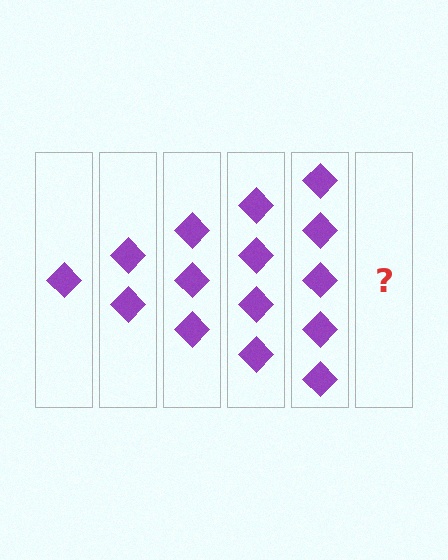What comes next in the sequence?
The next element should be 6 diamonds.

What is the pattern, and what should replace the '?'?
The pattern is that each step adds one more diamond. The '?' should be 6 diamonds.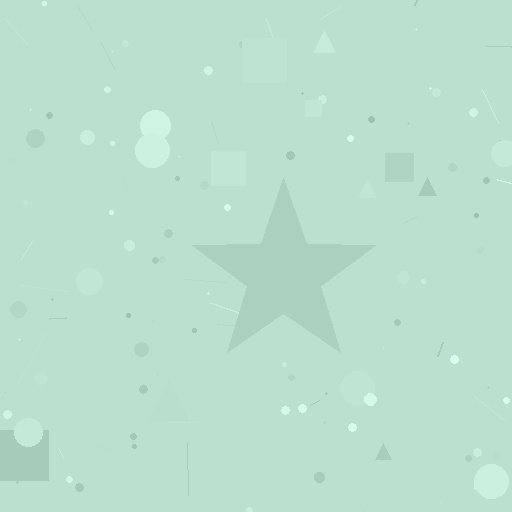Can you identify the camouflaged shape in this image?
The camouflaged shape is a star.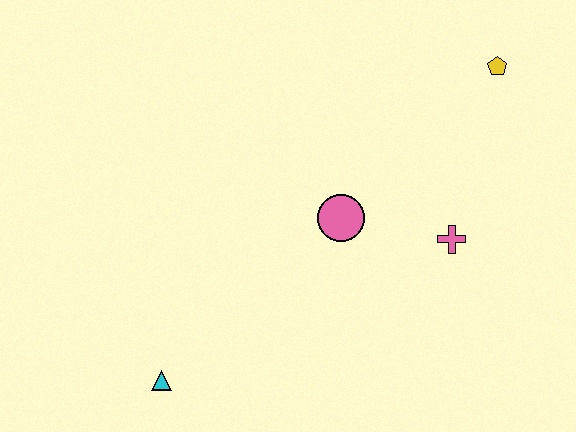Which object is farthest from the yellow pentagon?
The cyan triangle is farthest from the yellow pentagon.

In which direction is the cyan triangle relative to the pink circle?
The cyan triangle is to the left of the pink circle.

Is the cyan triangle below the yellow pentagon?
Yes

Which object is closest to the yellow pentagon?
The pink cross is closest to the yellow pentagon.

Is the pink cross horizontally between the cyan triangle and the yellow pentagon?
Yes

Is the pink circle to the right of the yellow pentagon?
No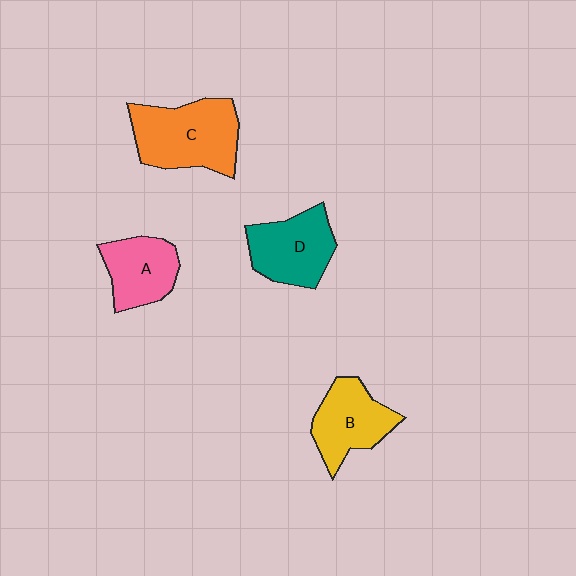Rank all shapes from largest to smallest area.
From largest to smallest: C (orange), D (teal), B (yellow), A (pink).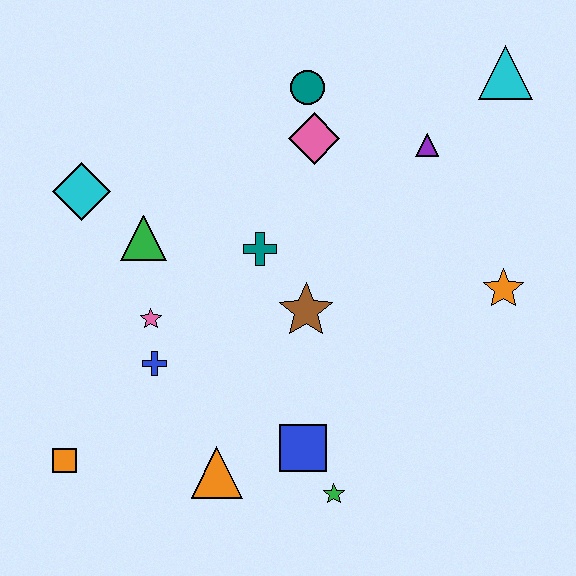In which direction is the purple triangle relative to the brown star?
The purple triangle is above the brown star.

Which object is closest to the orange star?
The purple triangle is closest to the orange star.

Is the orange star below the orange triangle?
No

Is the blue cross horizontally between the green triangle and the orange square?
No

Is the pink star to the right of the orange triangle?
No